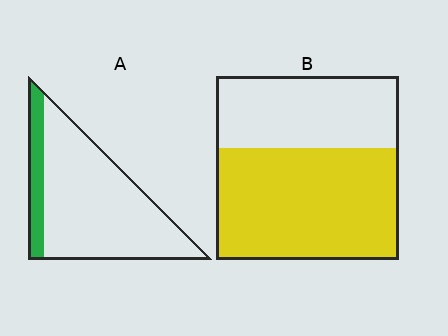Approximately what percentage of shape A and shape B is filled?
A is approximately 15% and B is approximately 60%.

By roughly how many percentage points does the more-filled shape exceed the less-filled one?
By roughly 45 percentage points (B over A).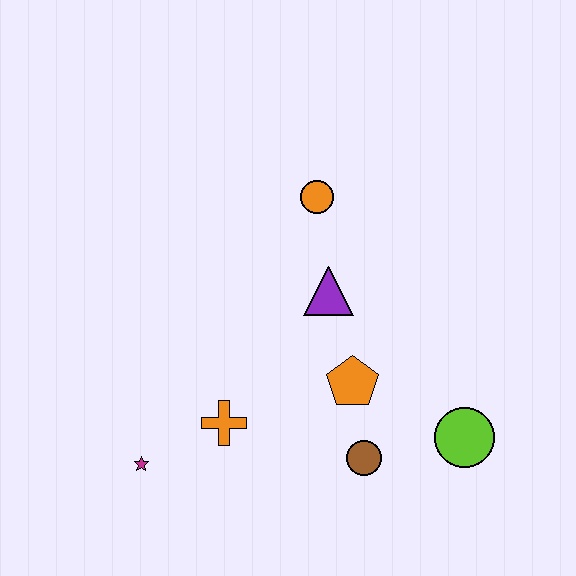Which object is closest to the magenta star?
The orange cross is closest to the magenta star.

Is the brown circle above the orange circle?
No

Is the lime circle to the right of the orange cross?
Yes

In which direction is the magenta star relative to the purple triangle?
The magenta star is to the left of the purple triangle.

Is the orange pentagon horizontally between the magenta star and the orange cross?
No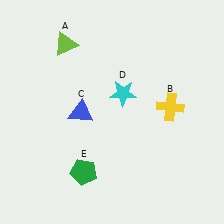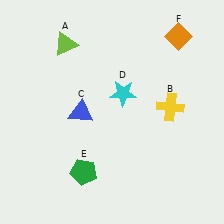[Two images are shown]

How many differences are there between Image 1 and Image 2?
There is 1 difference between the two images.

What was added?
An orange diamond (F) was added in Image 2.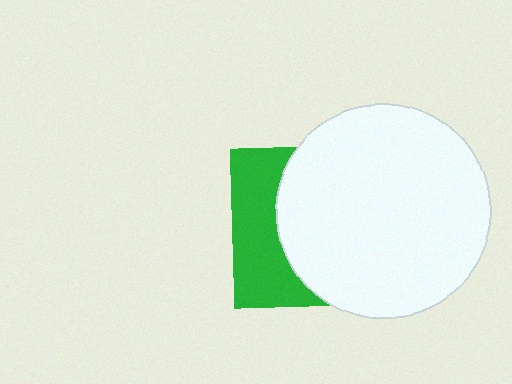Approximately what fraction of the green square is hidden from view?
Roughly 65% of the green square is hidden behind the white circle.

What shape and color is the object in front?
The object in front is a white circle.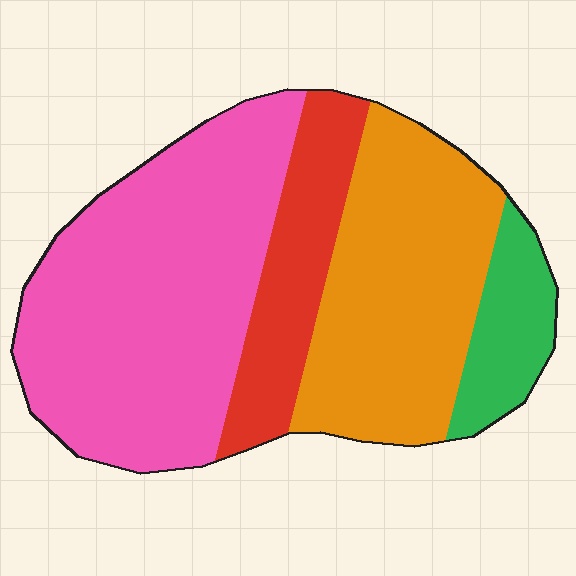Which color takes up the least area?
Green, at roughly 10%.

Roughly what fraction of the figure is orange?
Orange covers around 30% of the figure.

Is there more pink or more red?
Pink.